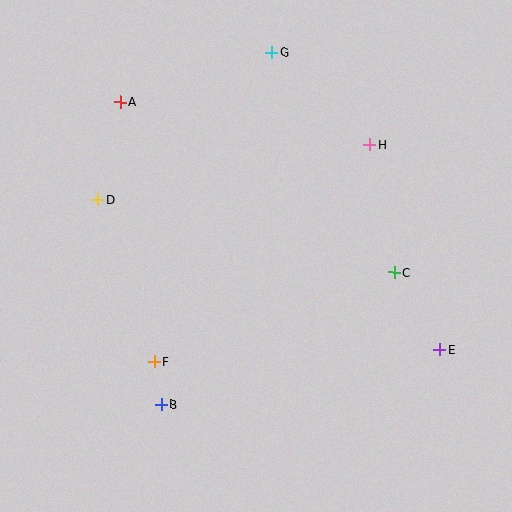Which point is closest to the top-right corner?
Point H is closest to the top-right corner.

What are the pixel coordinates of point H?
Point H is at (370, 145).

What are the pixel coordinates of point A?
Point A is at (120, 102).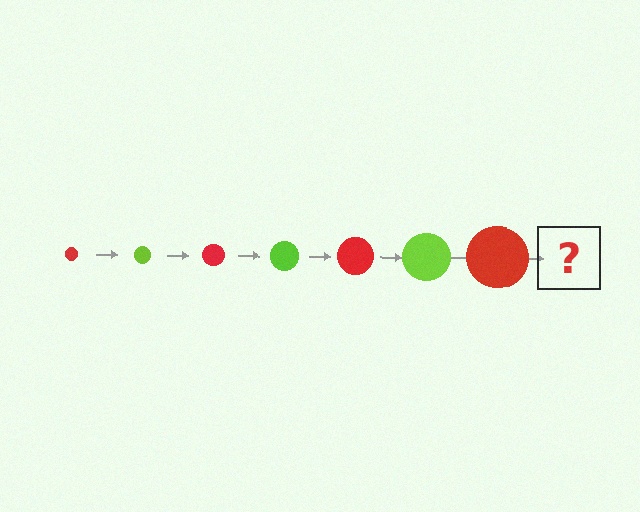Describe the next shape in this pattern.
It should be a lime circle, larger than the previous one.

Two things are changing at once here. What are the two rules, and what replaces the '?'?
The two rules are that the circle grows larger each step and the color cycles through red and lime. The '?' should be a lime circle, larger than the previous one.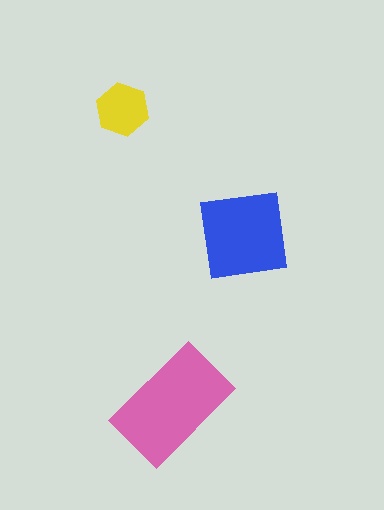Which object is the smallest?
The yellow hexagon.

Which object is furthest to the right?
The blue square is rightmost.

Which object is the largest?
The pink rectangle.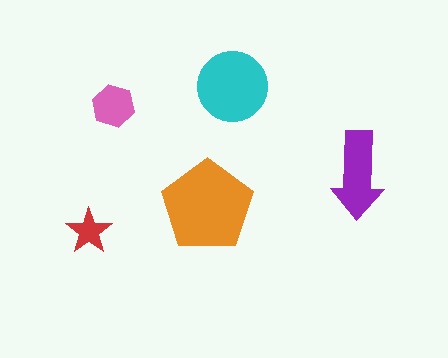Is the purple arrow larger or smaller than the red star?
Larger.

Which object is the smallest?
The red star.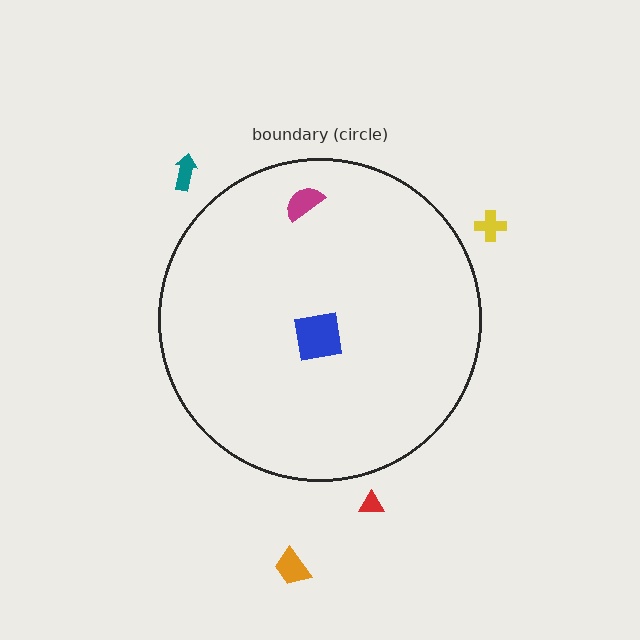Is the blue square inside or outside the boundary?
Inside.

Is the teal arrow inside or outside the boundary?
Outside.